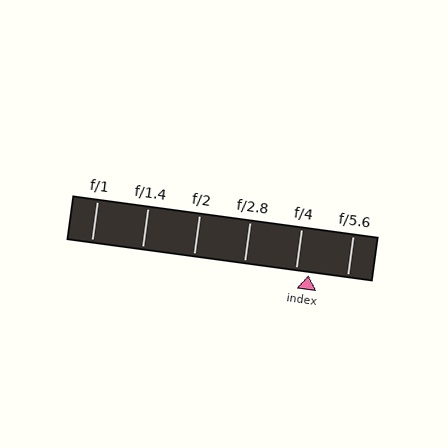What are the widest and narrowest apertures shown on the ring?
The widest aperture shown is f/1 and the narrowest is f/5.6.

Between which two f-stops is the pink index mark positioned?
The index mark is between f/4 and f/5.6.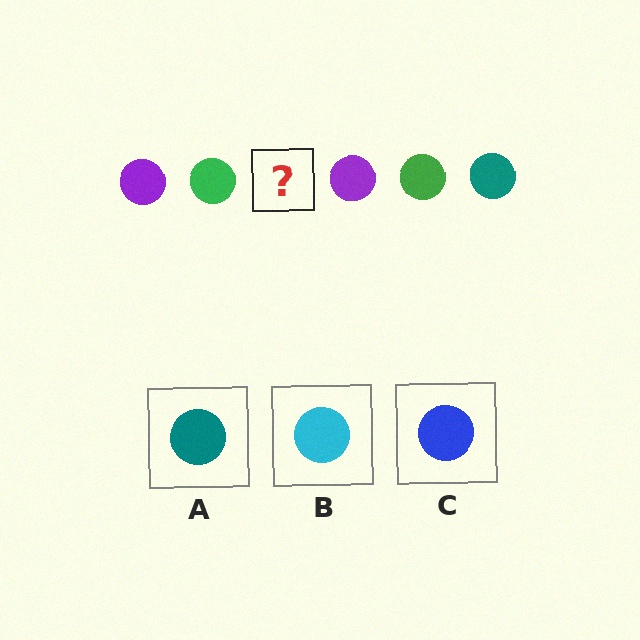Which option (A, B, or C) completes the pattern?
A.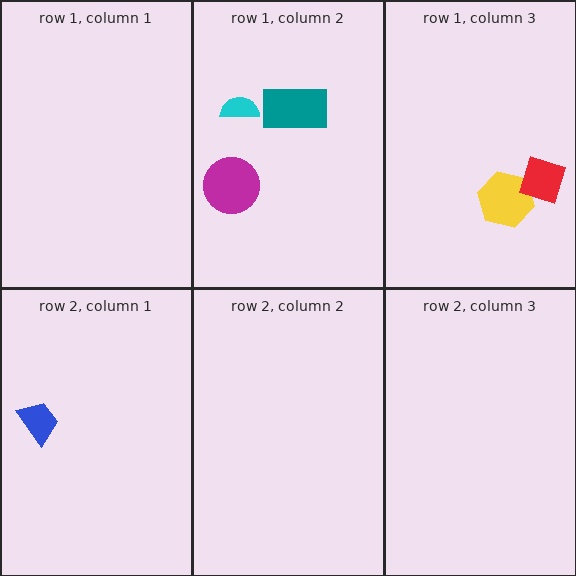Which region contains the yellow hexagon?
The row 1, column 3 region.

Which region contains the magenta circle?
The row 1, column 2 region.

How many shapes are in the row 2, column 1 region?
1.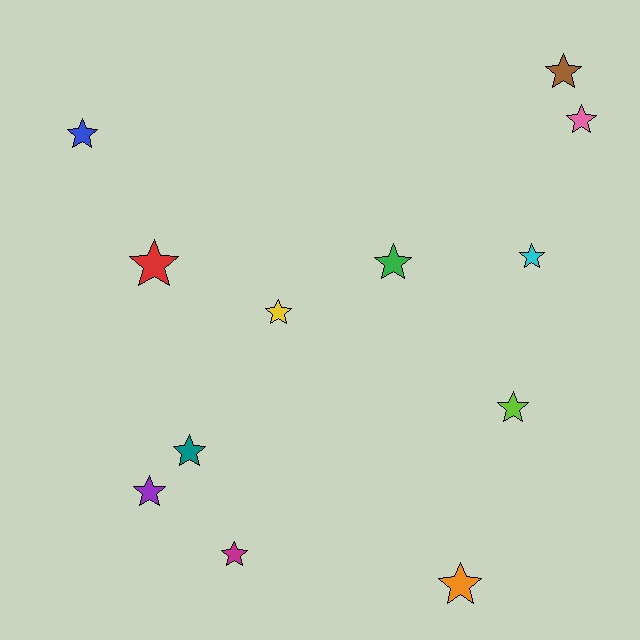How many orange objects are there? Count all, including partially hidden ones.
There is 1 orange object.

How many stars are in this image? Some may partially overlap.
There are 12 stars.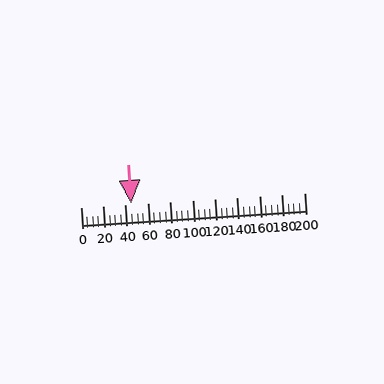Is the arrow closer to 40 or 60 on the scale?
The arrow is closer to 40.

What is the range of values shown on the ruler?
The ruler shows values from 0 to 200.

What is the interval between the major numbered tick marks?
The major tick marks are spaced 20 units apart.